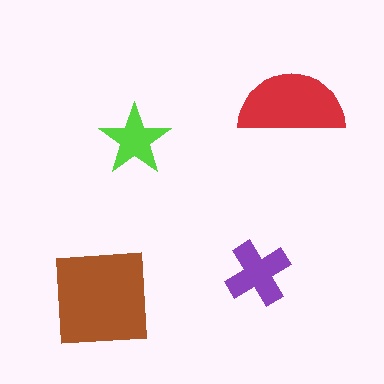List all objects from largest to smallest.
The brown square, the red semicircle, the purple cross, the lime star.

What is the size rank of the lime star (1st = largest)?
4th.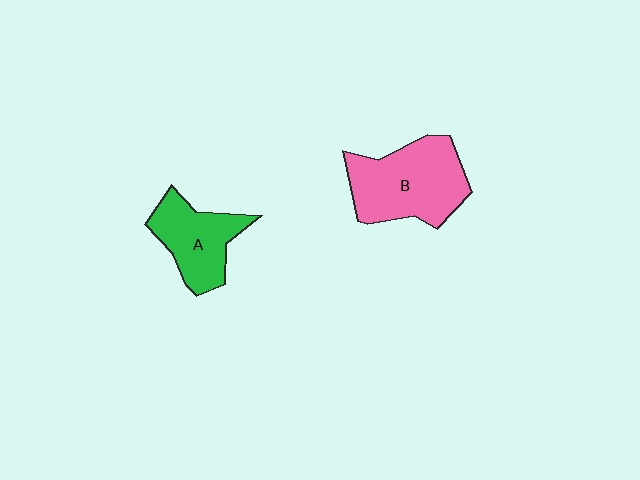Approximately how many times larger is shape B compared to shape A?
Approximately 1.4 times.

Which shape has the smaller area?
Shape A (green).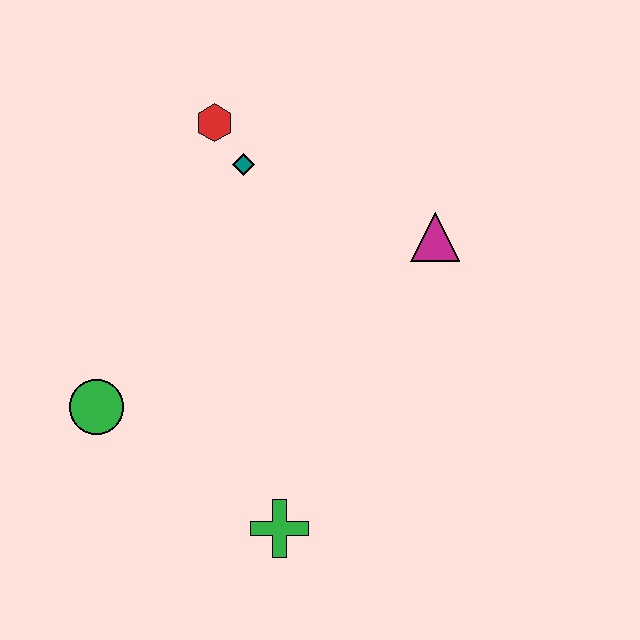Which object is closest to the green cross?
The green circle is closest to the green cross.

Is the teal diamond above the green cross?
Yes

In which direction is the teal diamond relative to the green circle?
The teal diamond is above the green circle.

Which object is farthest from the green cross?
The red hexagon is farthest from the green cross.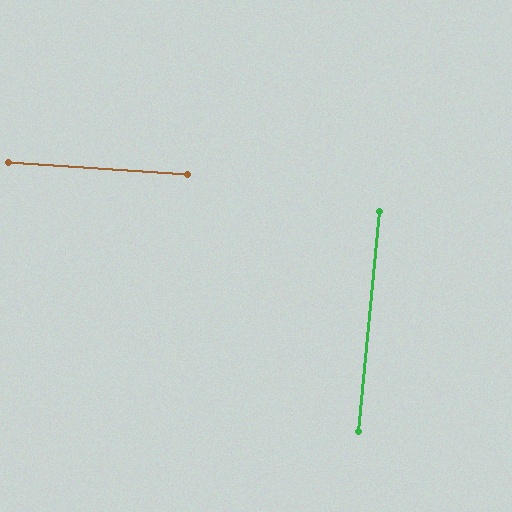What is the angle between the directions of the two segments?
Approximately 88 degrees.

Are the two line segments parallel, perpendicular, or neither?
Perpendicular — they meet at approximately 88°.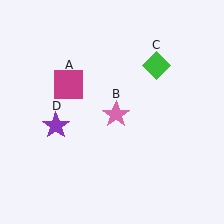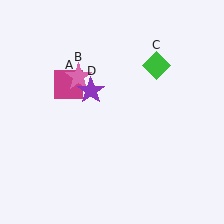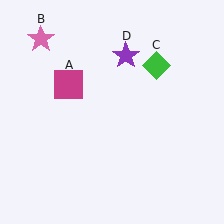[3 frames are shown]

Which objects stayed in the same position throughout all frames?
Magenta square (object A) and green diamond (object C) remained stationary.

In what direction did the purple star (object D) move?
The purple star (object D) moved up and to the right.